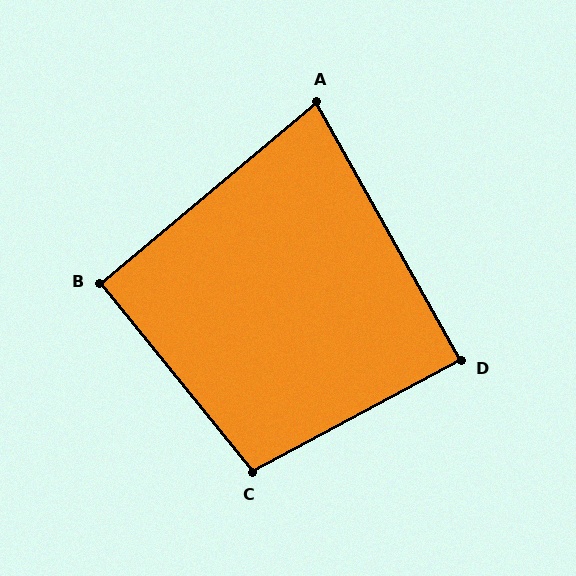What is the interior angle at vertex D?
Approximately 89 degrees (approximately right).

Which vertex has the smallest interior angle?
A, at approximately 79 degrees.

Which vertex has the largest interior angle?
C, at approximately 101 degrees.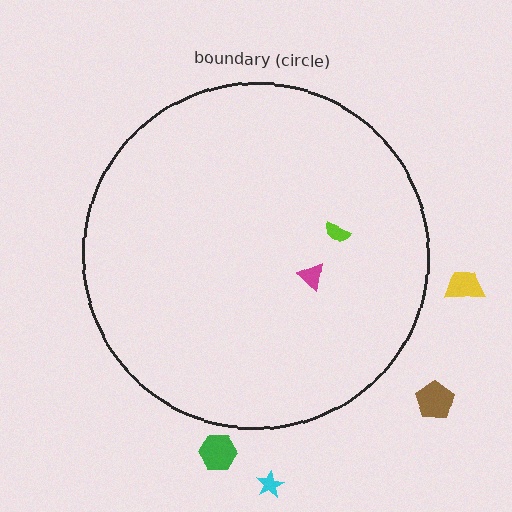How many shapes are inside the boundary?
2 inside, 4 outside.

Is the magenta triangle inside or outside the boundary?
Inside.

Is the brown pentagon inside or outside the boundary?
Outside.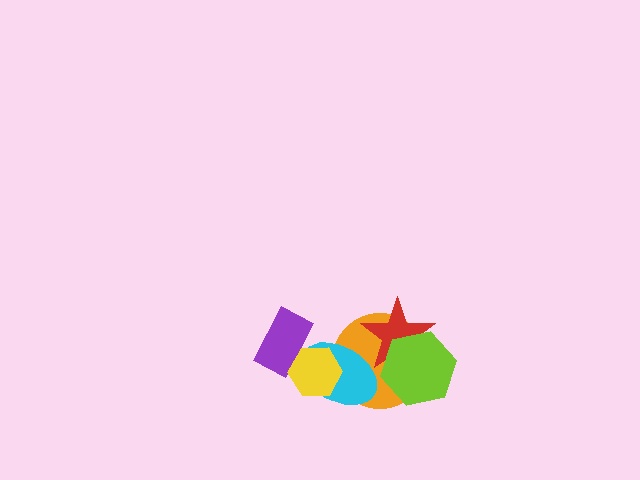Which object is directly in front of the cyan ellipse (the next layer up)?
The red star is directly in front of the cyan ellipse.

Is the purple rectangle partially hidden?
Yes, it is partially covered by another shape.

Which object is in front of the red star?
The lime hexagon is in front of the red star.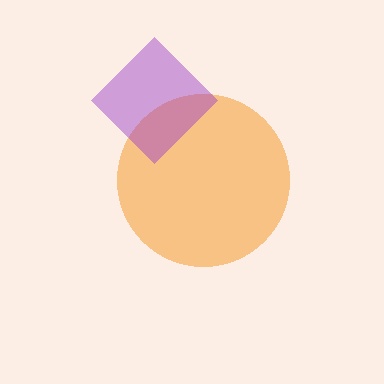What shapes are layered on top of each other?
The layered shapes are: an orange circle, a purple diamond.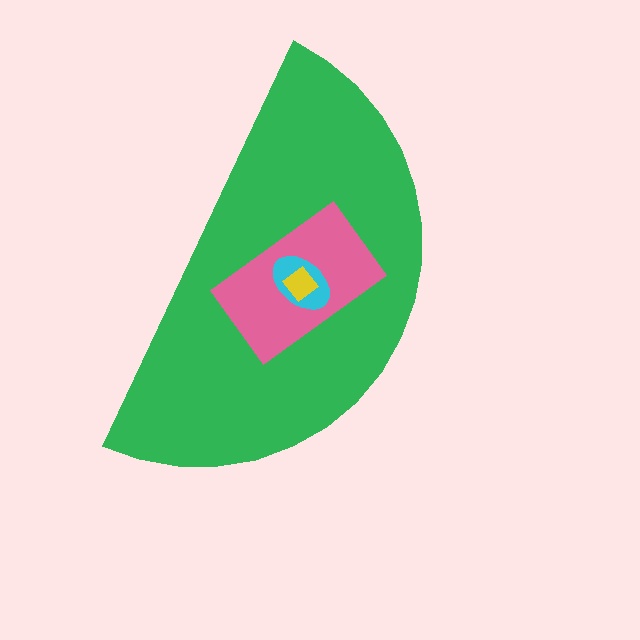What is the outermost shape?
The green semicircle.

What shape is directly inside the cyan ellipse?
The yellow diamond.